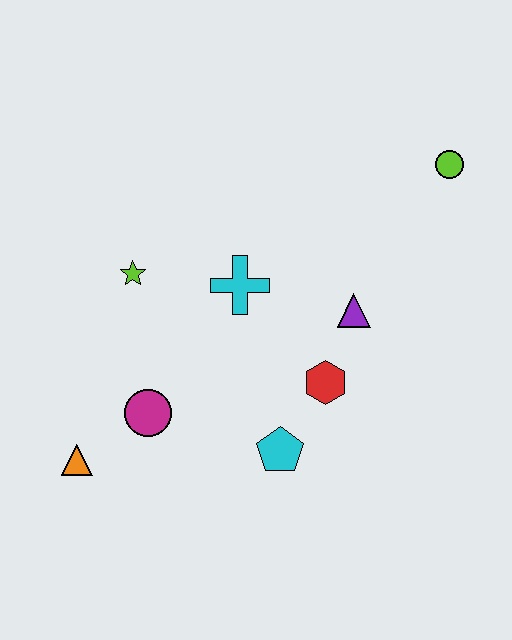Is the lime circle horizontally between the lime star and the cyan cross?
No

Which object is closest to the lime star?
The cyan cross is closest to the lime star.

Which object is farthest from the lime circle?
The orange triangle is farthest from the lime circle.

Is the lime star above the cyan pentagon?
Yes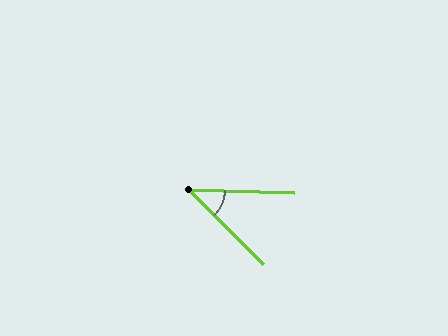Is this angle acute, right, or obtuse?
It is acute.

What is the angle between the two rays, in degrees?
Approximately 43 degrees.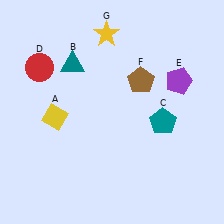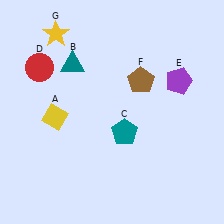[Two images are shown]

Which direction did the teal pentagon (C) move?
The teal pentagon (C) moved left.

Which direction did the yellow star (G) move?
The yellow star (G) moved left.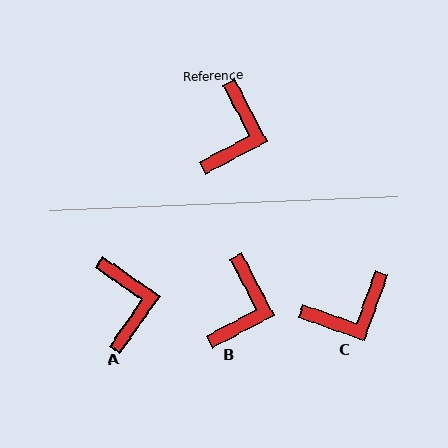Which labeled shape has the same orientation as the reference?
B.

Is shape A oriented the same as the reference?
No, it is off by about 27 degrees.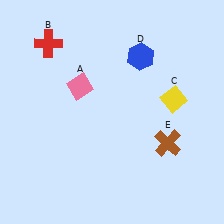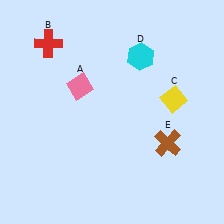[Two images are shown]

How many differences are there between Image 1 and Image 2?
There is 1 difference between the two images.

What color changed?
The hexagon (D) changed from blue in Image 1 to cyan in Image 2.